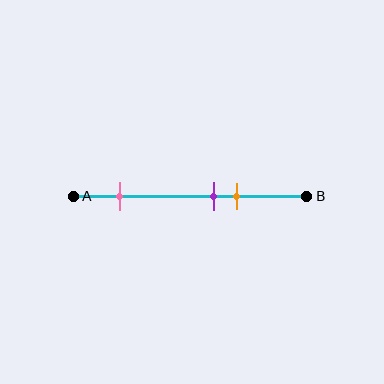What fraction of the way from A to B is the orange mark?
The orange mark is approximately 70% (0.7) of the way from A to B.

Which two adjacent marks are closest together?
The purple and orange marks are the closest adjacent pair.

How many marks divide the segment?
There are 3 marks dividing the segment.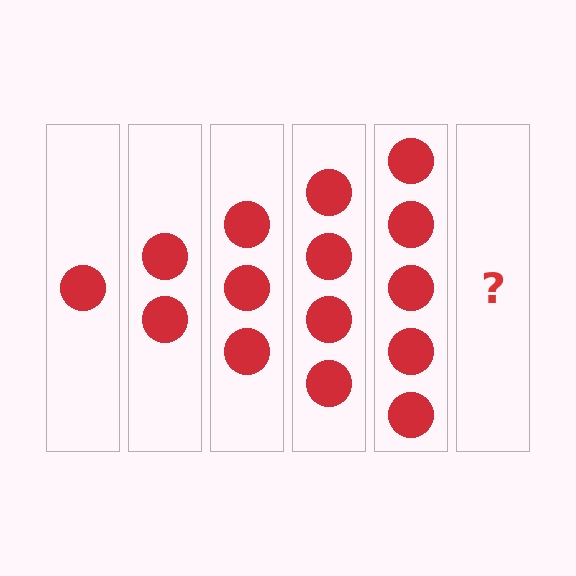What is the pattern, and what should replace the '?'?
The pattern is that each step adds one more circle. The '?' should be 6 circles.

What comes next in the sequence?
The next element should be 6 circles.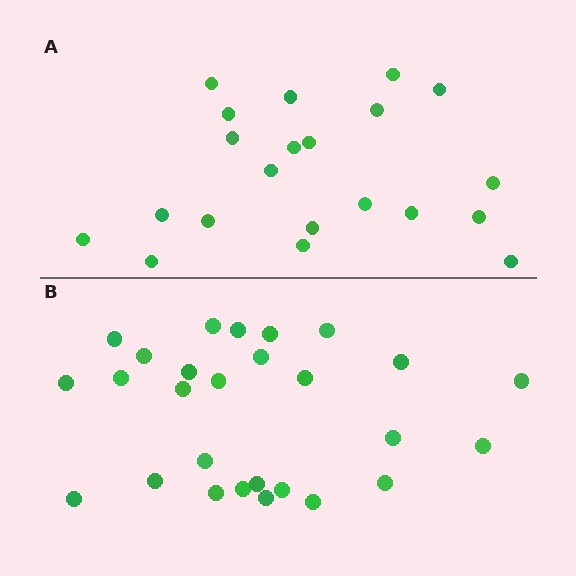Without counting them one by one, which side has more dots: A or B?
Region B (the bottom region) has more dots.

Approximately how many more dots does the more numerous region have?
Region B has about 6 more dots than region A.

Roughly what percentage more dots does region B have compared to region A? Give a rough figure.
About 30% more.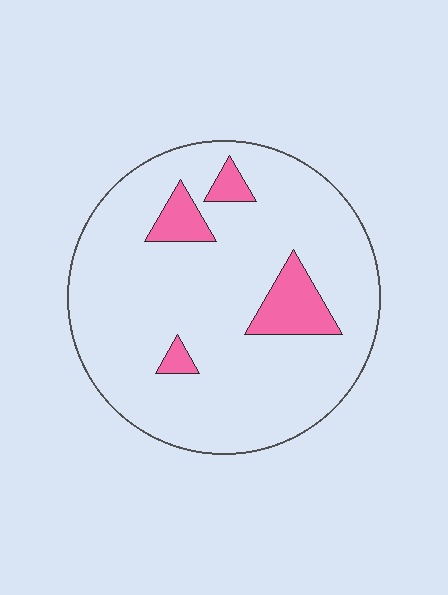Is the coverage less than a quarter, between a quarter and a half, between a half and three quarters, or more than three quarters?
Less than a quarter.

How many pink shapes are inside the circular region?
4.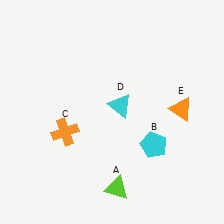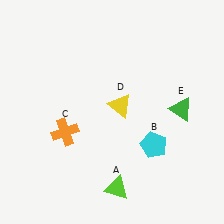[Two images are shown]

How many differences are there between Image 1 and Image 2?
There are 2 differences between the two images.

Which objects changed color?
D changed from cyan to yellow. E changed from orange to green.